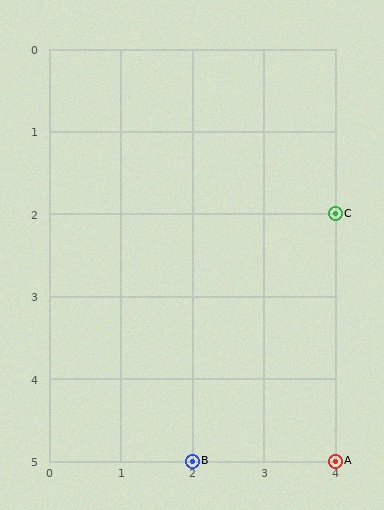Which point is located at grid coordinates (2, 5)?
Point B is at (2, 5).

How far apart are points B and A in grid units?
Points B and A are 2 columns apart.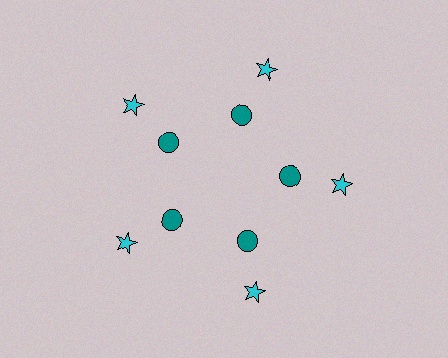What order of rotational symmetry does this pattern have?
This pattern has 5-fold rotational symmetry.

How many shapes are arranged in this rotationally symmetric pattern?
There are 10 shapes, arranged in 5 groups of 2.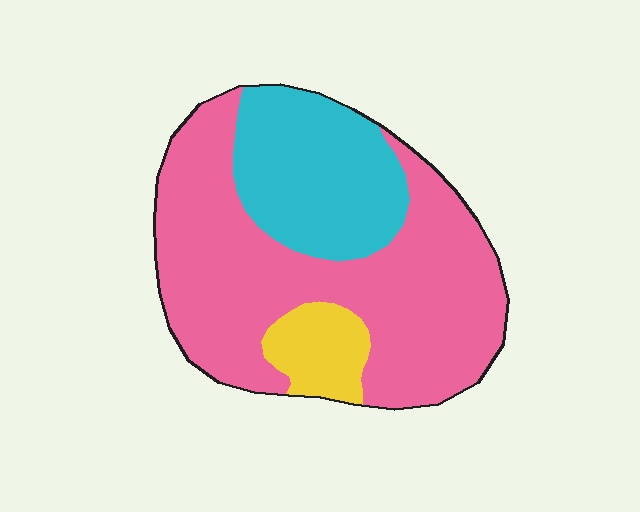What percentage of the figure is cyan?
Cyan covers roughly 25% of the figure.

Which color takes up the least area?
Yellow, at roughly 10%.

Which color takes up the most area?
Pink, at roughly 65%.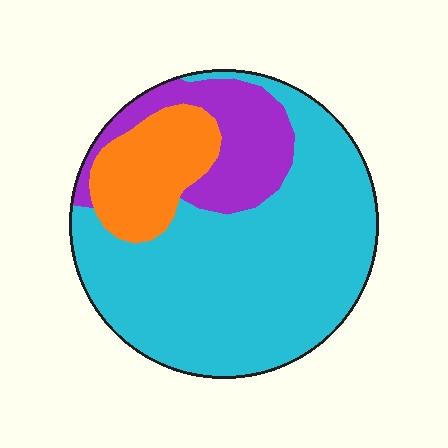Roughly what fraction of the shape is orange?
Orange covers 16% of the shape.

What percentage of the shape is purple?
Purple covers 18% of the shape.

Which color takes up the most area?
Cyan, at roughly 65%.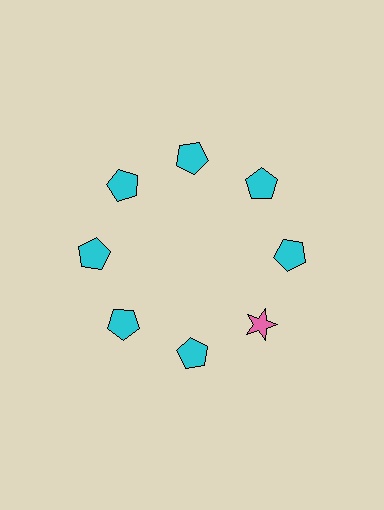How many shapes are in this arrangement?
There are 8 shapes arranged in a ring pattern.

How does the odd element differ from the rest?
It differs in both color (pink instead of cyan) and shape (star instead of pentagon).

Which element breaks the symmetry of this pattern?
The pink star at roughly the 4 o'clock position breaks the symmetry. All other shapes are cyan pentagons.